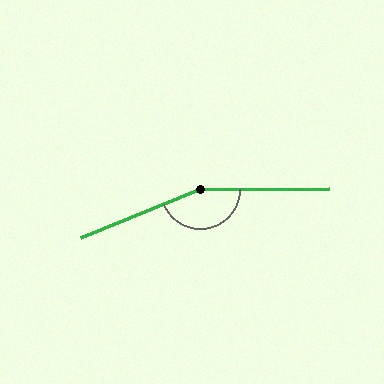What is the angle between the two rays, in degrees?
Approximately 158 degrees.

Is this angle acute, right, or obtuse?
It is obtuse.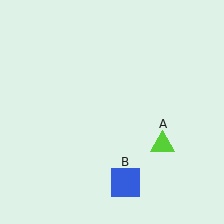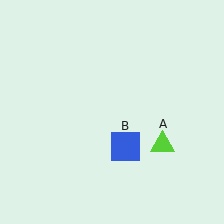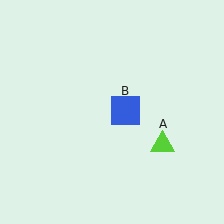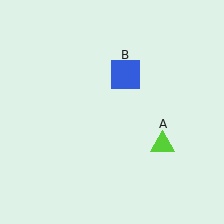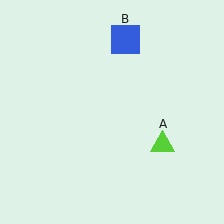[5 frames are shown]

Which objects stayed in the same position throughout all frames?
Lime triangle (object A) remained stationary.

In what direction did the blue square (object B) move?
The blue square (object B) moved up.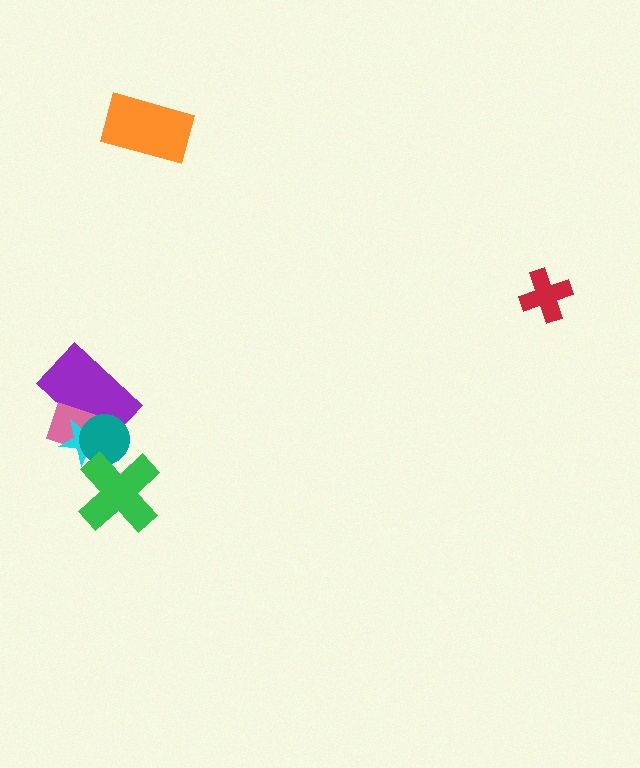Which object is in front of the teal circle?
The green cross is in front of the teal circle.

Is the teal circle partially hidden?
Yes, it is partially covered by another shape.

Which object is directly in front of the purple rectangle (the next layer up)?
The pink rectangle is directly in front of the purple rectangle.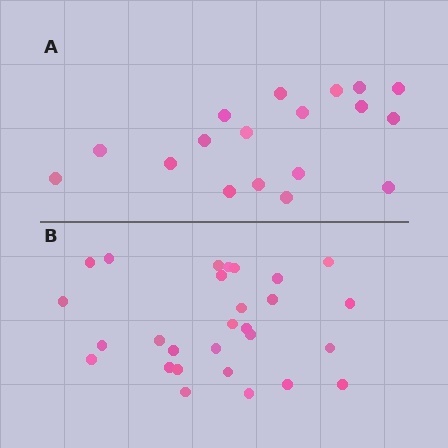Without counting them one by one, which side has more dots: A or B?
Region B (the bottom region) has more dots.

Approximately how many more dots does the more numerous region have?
Region B has roughly 10 or so more dots than region A.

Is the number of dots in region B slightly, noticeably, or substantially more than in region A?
Region B has substantially more. The ratio is roughly 1.6 to 1.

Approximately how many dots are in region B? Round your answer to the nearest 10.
About 30 dots. (The exact count is 28, which rounds to 30.)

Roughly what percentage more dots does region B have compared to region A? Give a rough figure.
About 55% more.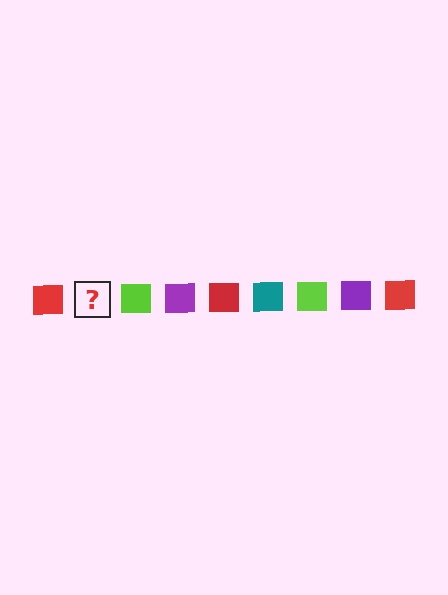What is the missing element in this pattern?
The missing element is a teal square.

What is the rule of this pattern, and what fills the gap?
The rule is that the pattern cycles through red, teal, lime, purple squares. The gap should be filled with a teal square.